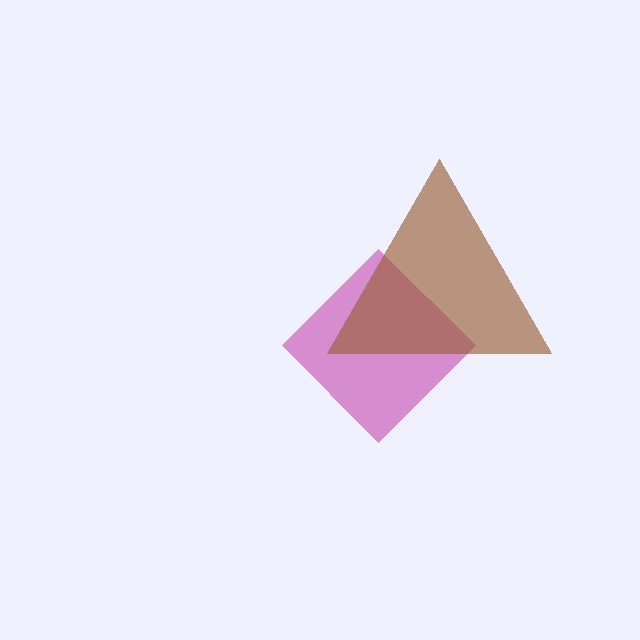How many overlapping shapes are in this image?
There are 2 overlapping shapes in the image.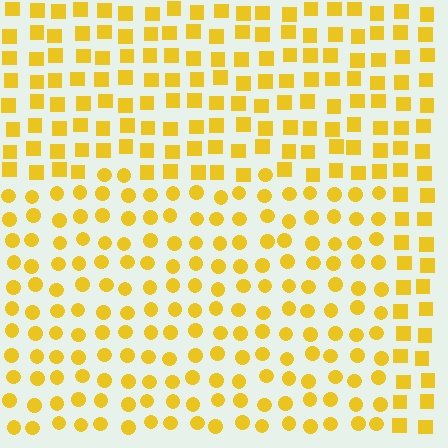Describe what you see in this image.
The image is filled with small yellow elements arranged in a uniform grid. A rectangle-shaped region contains circles, while the surrounding area contains squares. The boundary is defined purely by the change in element shape.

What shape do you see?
I see a rectangle.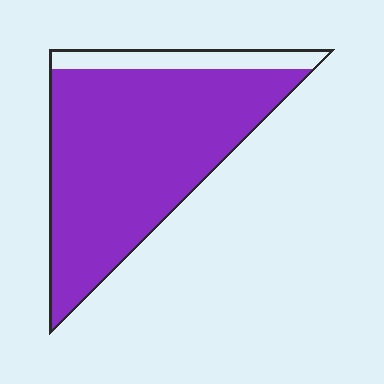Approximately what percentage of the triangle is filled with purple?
Approximately 85%.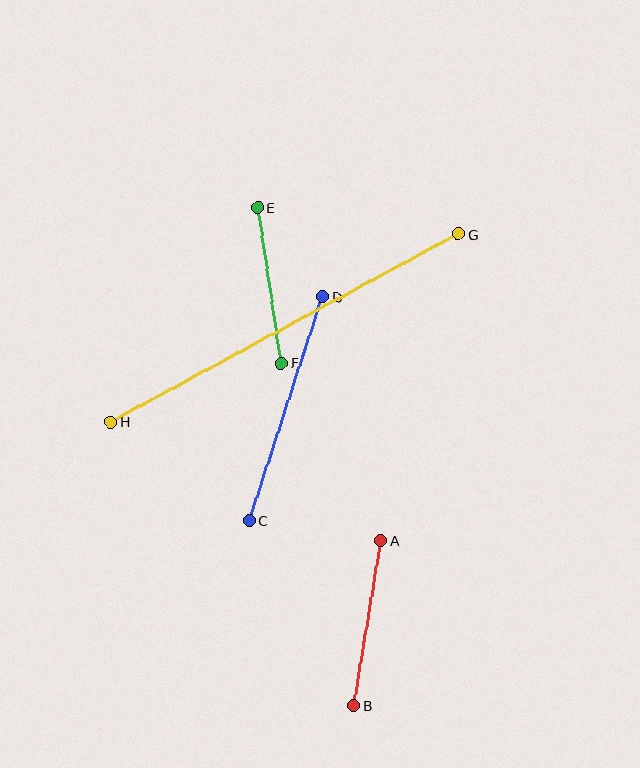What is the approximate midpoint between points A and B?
The midpoint is at approximately (368, 623) pixels.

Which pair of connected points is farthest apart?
Points G and H are farthest apart.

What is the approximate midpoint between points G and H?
The midpoint is at approximately (284, 328) pixels.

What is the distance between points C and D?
The distance is approximately 235 pixels.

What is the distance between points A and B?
The distance is approximately 167 pixels.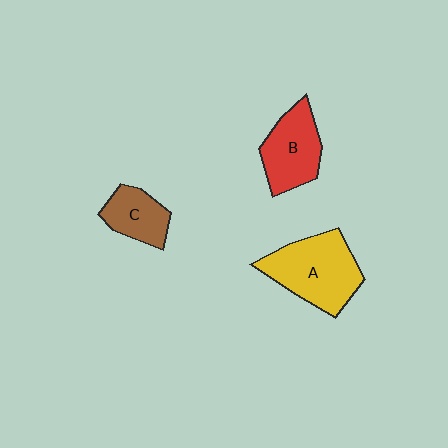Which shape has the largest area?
Shape A (yellow).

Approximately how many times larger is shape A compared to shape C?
Approximately 1.9 times.